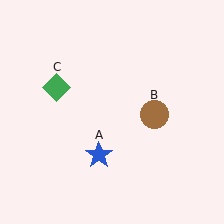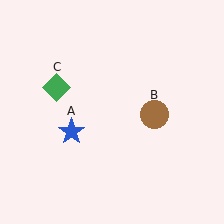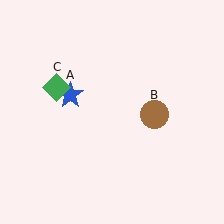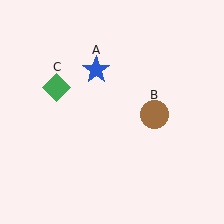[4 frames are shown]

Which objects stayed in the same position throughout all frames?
Brown circle (object B) and green diamond (object C) remained stationary.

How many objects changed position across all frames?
1 object changed position: blue star (object A).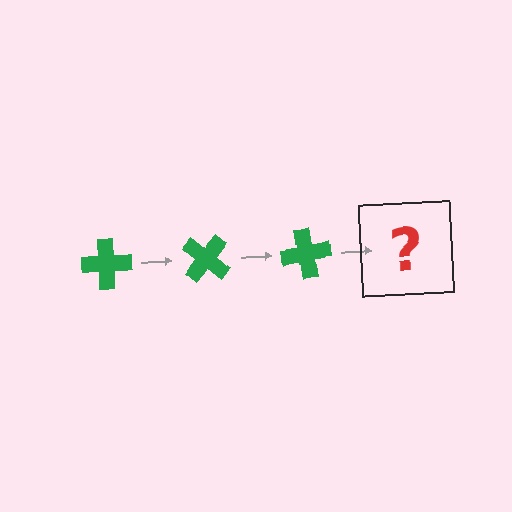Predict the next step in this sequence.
The next step is a green cross rotated 120 degrees.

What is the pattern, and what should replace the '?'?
The pattern is that the cross rotates 40 degrees each step. The '?' should be a green cross rotated 120 degrees.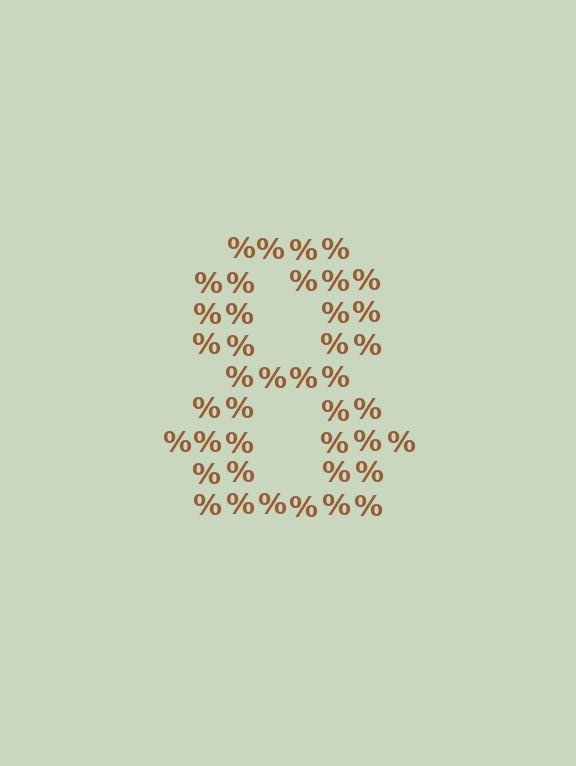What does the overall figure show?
The overall figure shows the digit 8.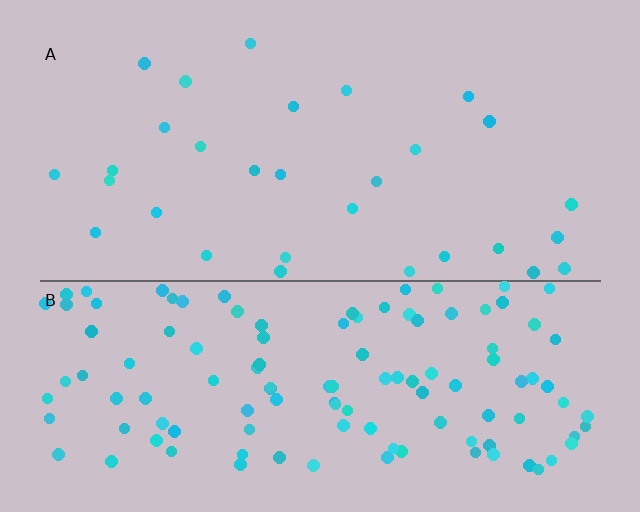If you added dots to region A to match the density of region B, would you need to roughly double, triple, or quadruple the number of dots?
Approximately quadruple.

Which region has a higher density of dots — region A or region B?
B (the bottom).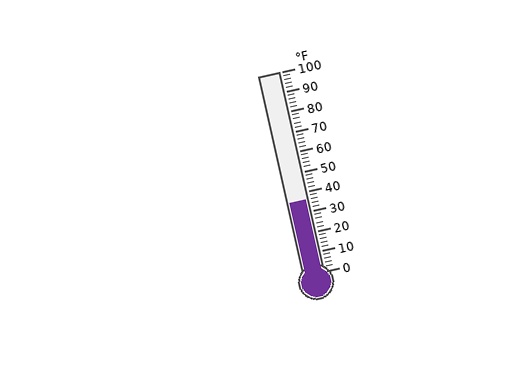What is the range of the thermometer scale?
The thermometer scale ranges from 0°F to 100°F.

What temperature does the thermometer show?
The thermometer shows approximately 36°F.